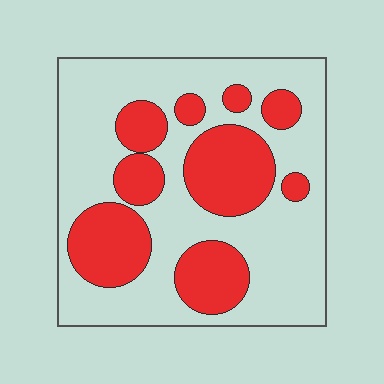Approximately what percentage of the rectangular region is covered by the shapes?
Approximately 35%.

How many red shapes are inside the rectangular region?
9.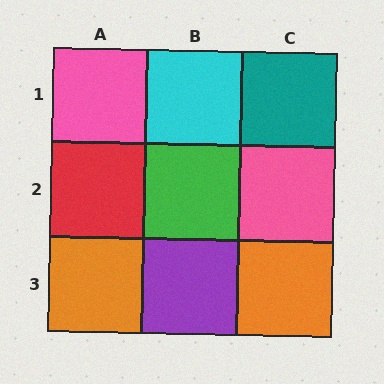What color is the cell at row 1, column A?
Pink.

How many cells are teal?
1 cell is teal.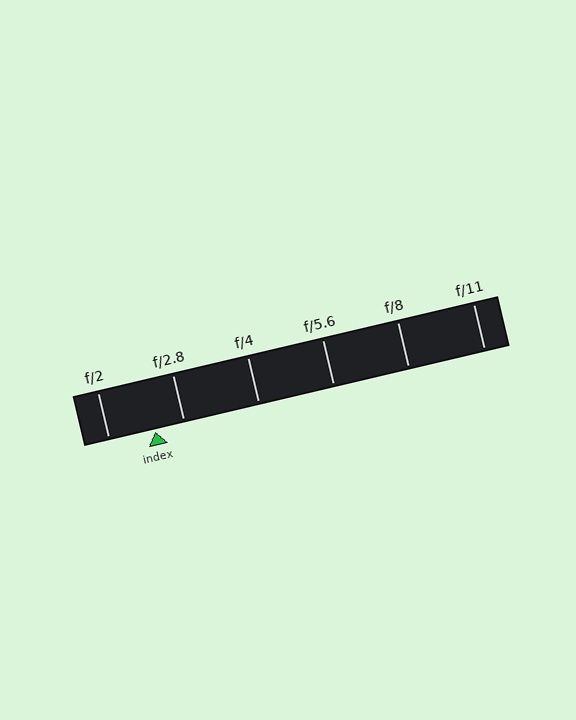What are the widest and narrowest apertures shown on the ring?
The widest aperture shown is f/2 and the narrowest is f/11.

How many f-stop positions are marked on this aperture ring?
There are 6 f-stop positions marked.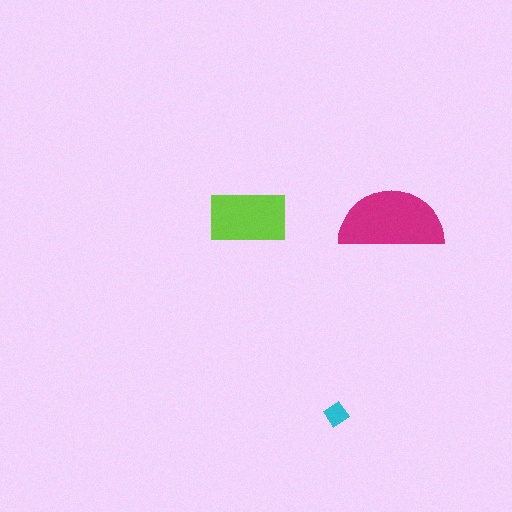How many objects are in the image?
There are 3 objects in the image.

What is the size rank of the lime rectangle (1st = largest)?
2nd.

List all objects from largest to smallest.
The magenta semicircle, the lime rectangle, the cyan diamond.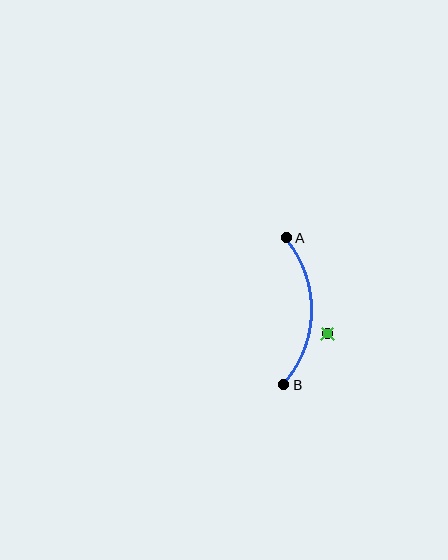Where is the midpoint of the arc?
The arc midpoint is the point on the curve farthest from the straight line joining A and B. It sits to the right of that line.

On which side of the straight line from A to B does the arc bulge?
The arc bulges to the right of the straight line connecting A and B.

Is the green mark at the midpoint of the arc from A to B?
No — the green mark does not lie on the arc at all. It sits slightly outside the curve.